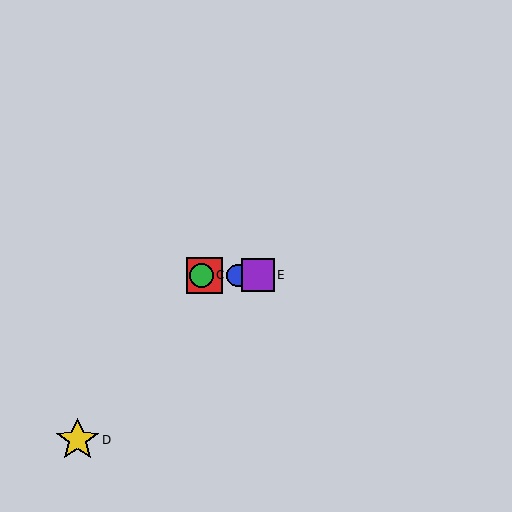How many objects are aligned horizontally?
4 objects (A, B, C, E) are aligned horizontally.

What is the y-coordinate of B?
Object B is at y≈275.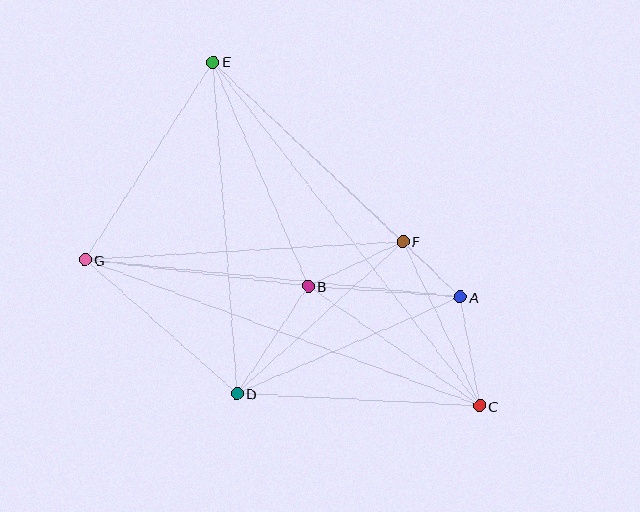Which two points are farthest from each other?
Points C and E are farthest from each other.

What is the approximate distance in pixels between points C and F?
The distance between C and F is approximately 182 pixels.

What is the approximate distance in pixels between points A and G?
The distance between A and G is approximately 377 pixels.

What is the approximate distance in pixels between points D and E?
The distance between D and E is approximately 333 pixels.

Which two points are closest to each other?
Points A and F are closest to each other.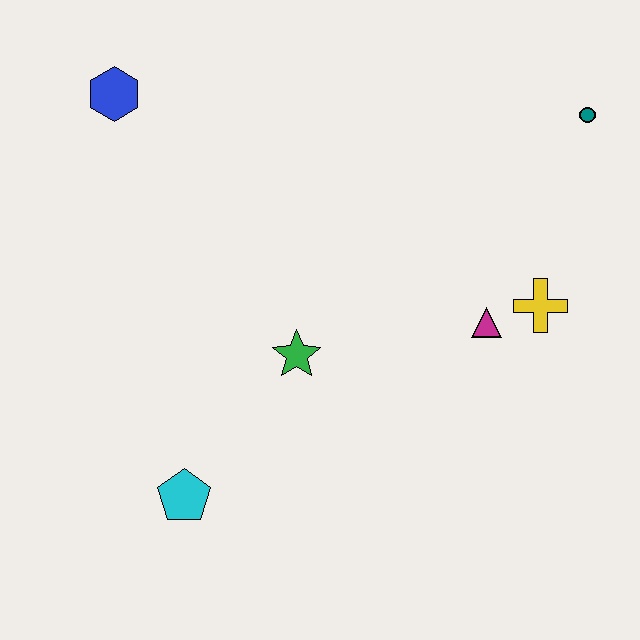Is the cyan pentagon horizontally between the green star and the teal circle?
No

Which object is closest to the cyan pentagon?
The green star is closest to the cyan pentagon.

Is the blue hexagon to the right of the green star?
No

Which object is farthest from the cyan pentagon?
The teal circle is farthest from the cyan pentagon.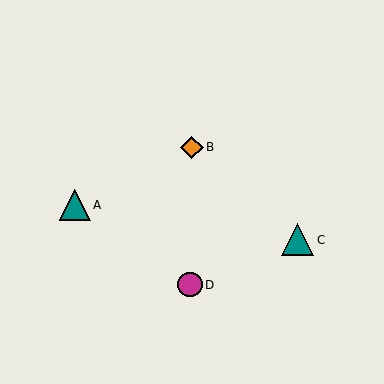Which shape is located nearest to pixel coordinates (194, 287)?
The magenta circle (labeled D) at (190, 285) is nearest to that location.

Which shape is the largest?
The teal triangle (labeled C) is the largest.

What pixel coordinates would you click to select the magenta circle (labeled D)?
Click at (190, 285) to select the magenta circle D.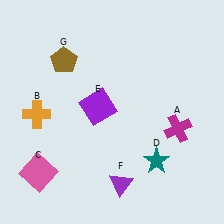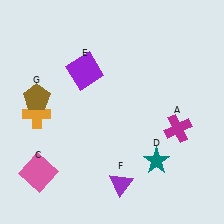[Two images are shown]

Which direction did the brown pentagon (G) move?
The brown pentagon (G) moved down.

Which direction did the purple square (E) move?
The purple square (E) moved up.